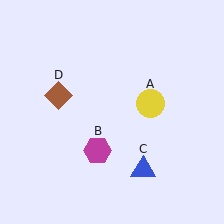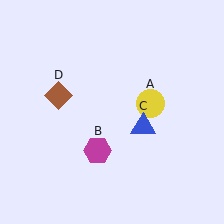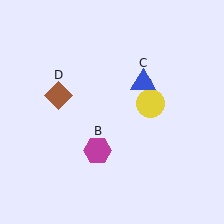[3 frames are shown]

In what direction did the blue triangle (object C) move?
The blue triangle (object C) moved up.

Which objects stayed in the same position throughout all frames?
Yellow circle (object A) and magenta hexagon (object B) and brown diamond (object D) remained stationary.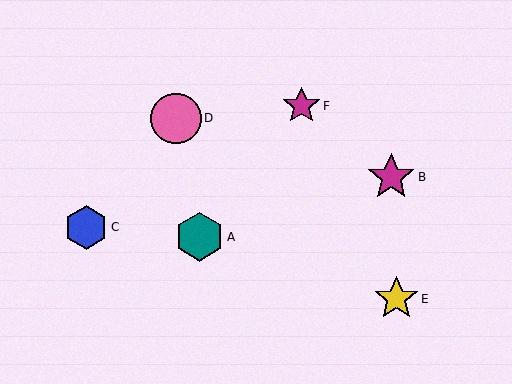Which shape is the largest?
The pink circle (labeled D) is the largest.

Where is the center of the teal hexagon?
The center of the teal hexagon is at (199, 237).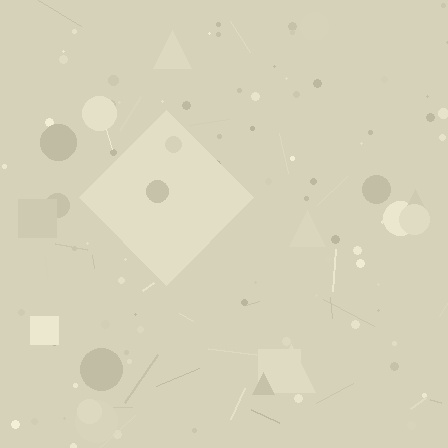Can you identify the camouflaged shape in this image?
The camouflaged shape is a diamond.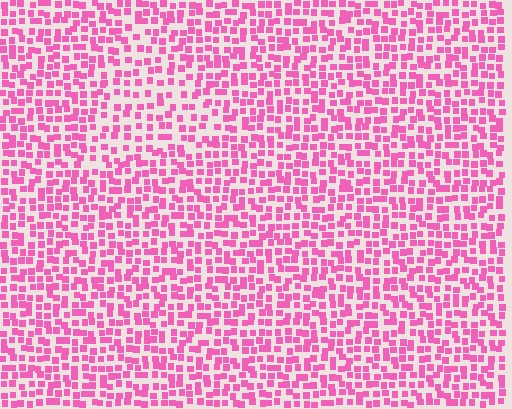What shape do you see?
I see a triangle.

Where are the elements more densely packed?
The elements are more densely packed outside the triangle boundary.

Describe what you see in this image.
The image contains small pink elements arranged at two different densities. A triangle-shaped region is visible where the elements are less densely packed than the surrounding area.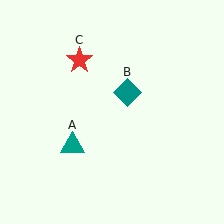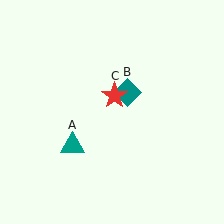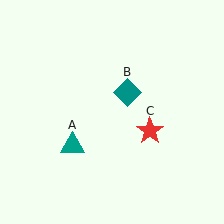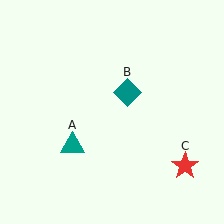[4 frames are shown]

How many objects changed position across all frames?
1 object changed position: red star (object C).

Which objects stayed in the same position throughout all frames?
Teal triangle (object A) and teal diamond (object B) remained stationary.